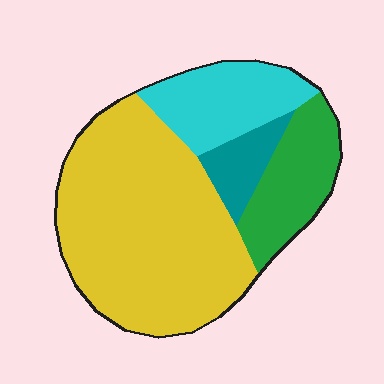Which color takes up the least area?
Teal, at roughly 10%.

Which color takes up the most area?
Yellow, at roughly 60%.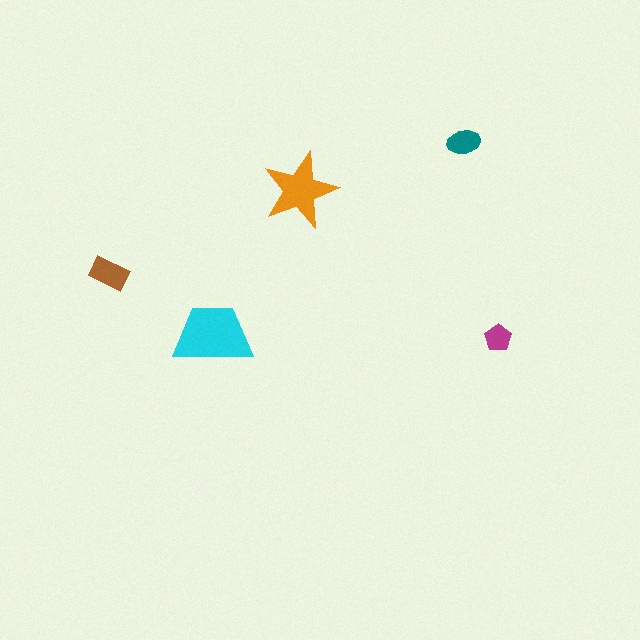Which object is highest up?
The teal ellipse is topmost.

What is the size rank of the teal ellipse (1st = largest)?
4th.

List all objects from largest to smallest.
The cyan trapezoid, the orange star, the brown rectangle, the teal ellipse, the magenta pentagon.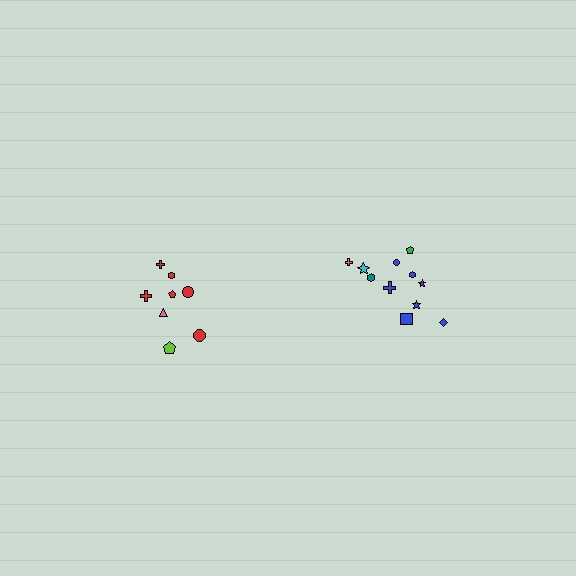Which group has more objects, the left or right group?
The right group.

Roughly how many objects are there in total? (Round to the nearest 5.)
Roughly 20 objects in total.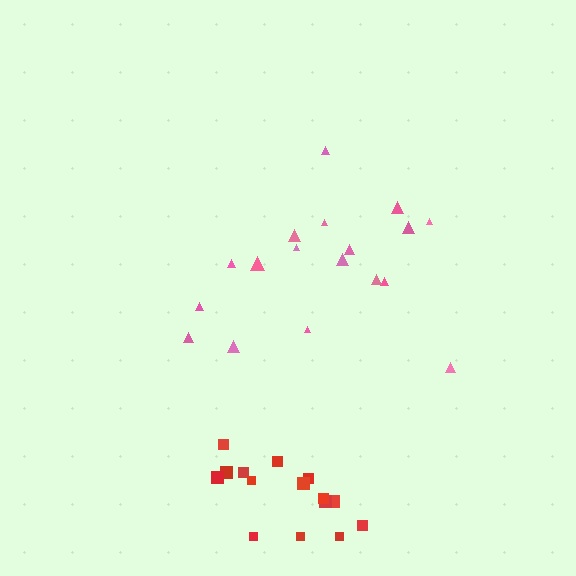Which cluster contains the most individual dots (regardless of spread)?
Pink (18).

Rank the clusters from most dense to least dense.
red, pink.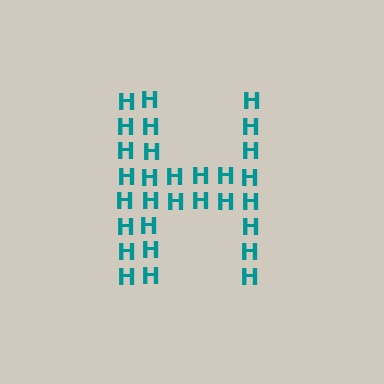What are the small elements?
The small elements are letter H's.